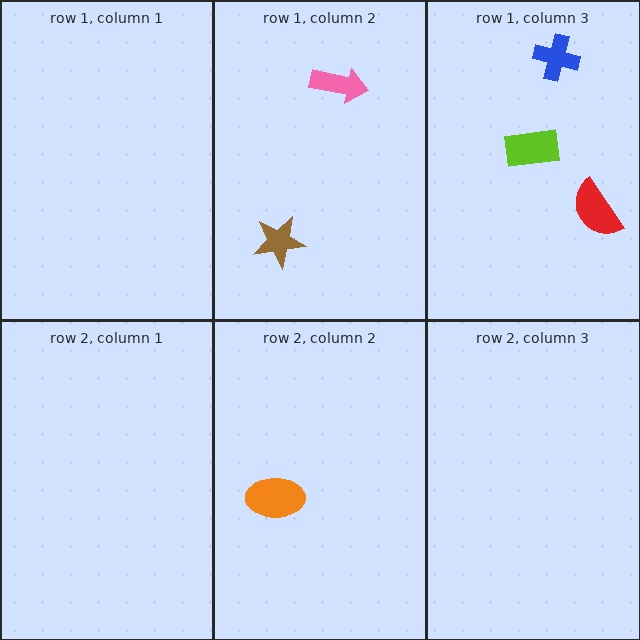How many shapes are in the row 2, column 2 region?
1.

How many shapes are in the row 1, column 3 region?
3.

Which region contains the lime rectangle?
The row 1, column 3 region.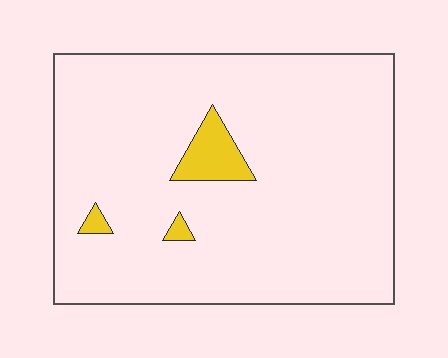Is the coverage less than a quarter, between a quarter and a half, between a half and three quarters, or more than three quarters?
Less than a quarter.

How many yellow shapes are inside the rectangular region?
3.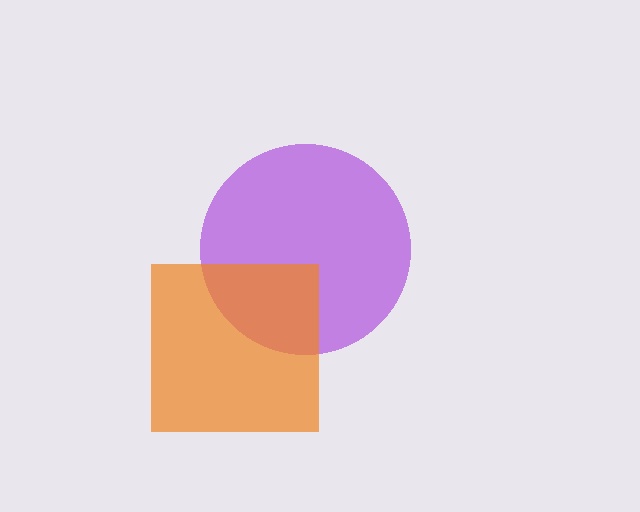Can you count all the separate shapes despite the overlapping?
Yes, there are 2 separate shapes.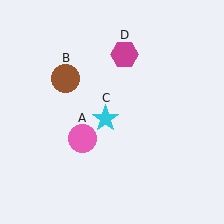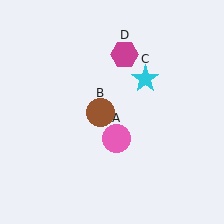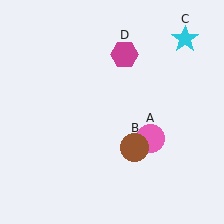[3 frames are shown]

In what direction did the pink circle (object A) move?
The pink circle (object A) moved right.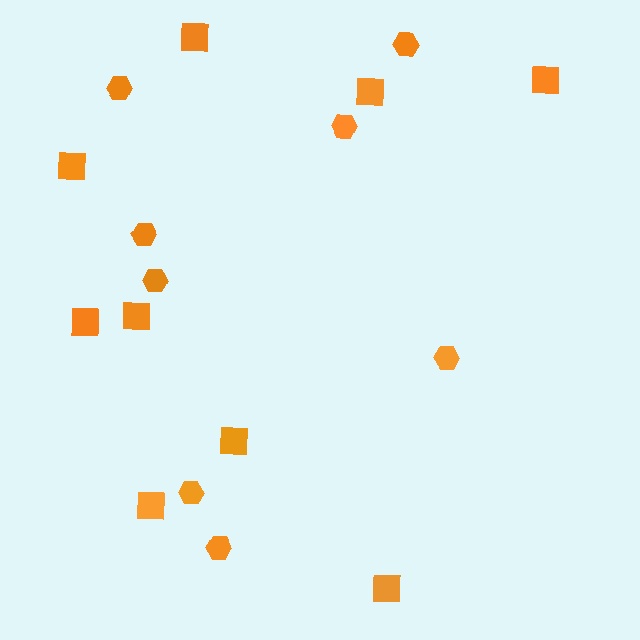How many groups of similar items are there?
There are 2 groups: one group of hexagons (8) and one group of squares (9).